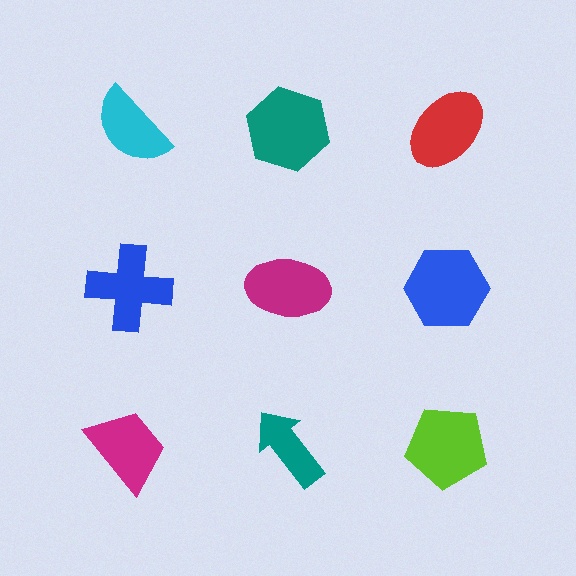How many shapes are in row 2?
3 shapes.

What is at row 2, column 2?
A magenta ellipse.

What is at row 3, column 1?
A magenta trapezoid.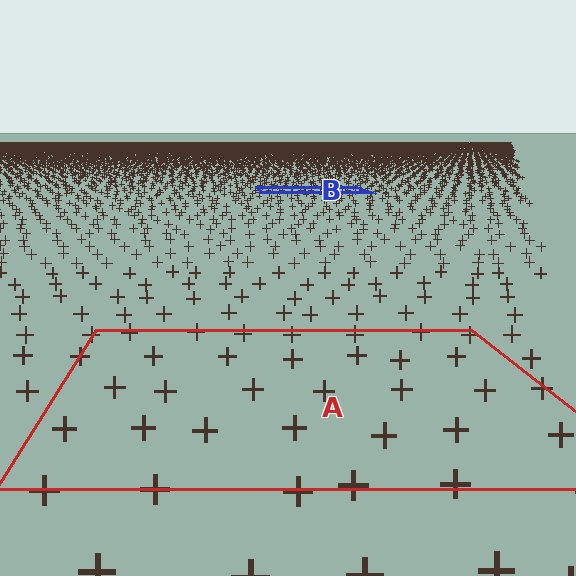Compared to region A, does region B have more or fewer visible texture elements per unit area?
Region B has more texture elements per unit area — they are packed more densely because it is farther away.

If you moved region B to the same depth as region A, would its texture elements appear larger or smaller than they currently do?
They would appear larger. At a closer depth, the same texture elements are projected at a bigger on-screen size.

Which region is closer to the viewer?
Region A is closer. The texture elements there are larger and more spread out.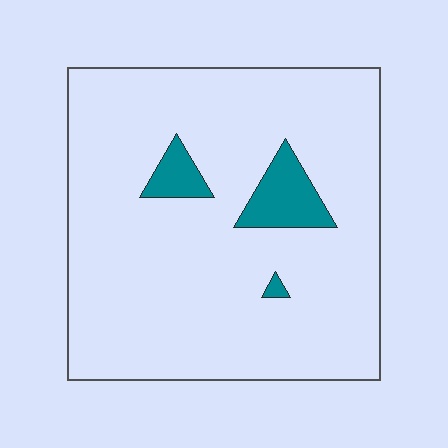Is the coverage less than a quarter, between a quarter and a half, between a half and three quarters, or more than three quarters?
Less than a quarter.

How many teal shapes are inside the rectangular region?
3.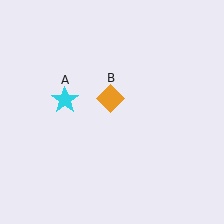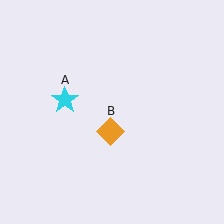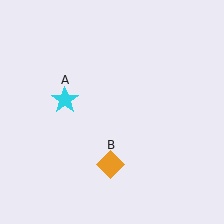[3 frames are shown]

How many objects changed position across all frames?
1 object changed position: orange diamond (object B).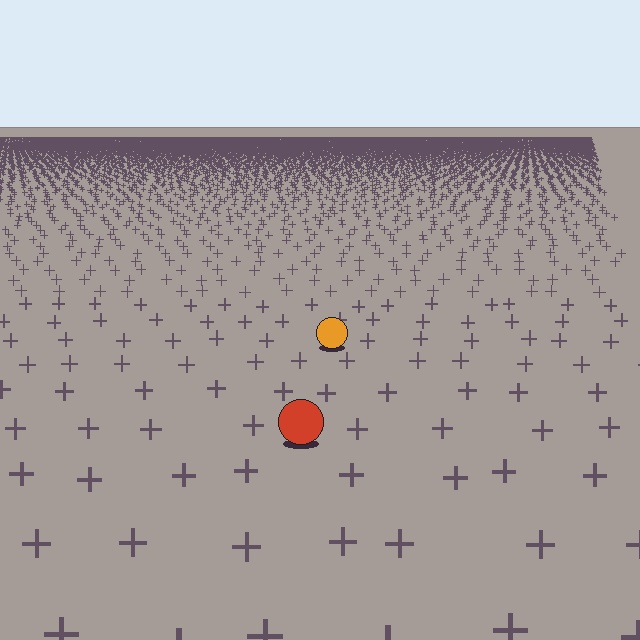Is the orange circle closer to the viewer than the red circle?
No. The red circle is closer — you can tell from the texture gradient: the ground texture is coarser near it.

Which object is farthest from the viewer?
The orange circle is farthest from the viewer. It appears smaller and the ground texture around it is denser.